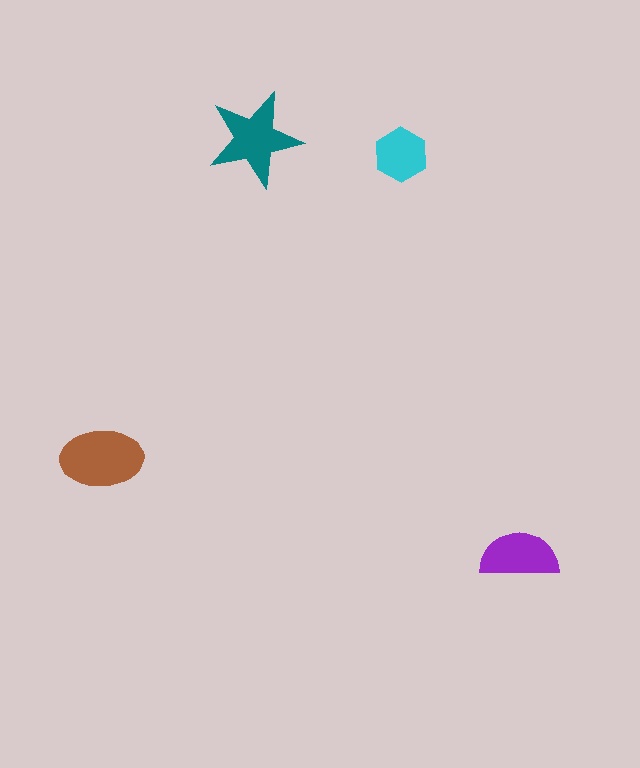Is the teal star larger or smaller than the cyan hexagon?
Larger.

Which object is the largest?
The brown ellipse.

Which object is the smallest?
The cyan hexagon.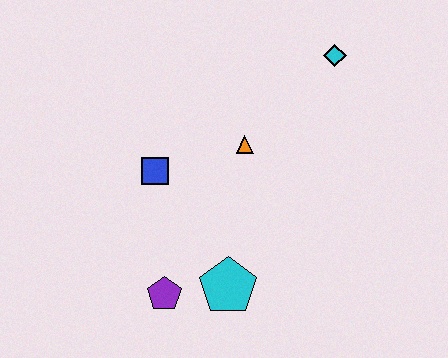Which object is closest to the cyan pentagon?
The purple pentagon is closest to the cyan pentagon.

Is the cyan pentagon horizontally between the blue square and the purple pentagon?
No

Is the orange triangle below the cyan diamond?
Yes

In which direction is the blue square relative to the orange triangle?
The blue square is to the left of the orange triangle.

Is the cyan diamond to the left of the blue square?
No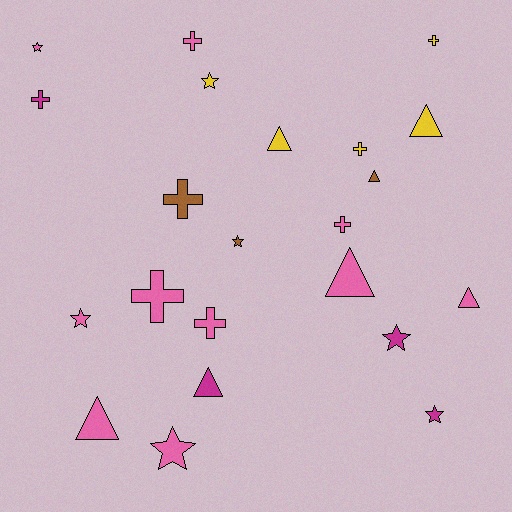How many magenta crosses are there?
There is 1 magenta cross.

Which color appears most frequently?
Pink, with 10 objects.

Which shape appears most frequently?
Cross, with 8 objects.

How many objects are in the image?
There are 22 objects.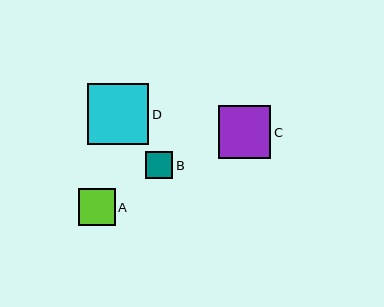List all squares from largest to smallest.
From largest to smallest: D, C, A, B.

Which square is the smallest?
Square B is the smallest with a size of approximately 27 pixels.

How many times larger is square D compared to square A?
Square D is approximately 1.7 times the size of square A.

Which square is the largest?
Square D is the largest with a size of approximately 61 pixels.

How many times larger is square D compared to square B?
Square D is approximately 2.3 times the size of square B.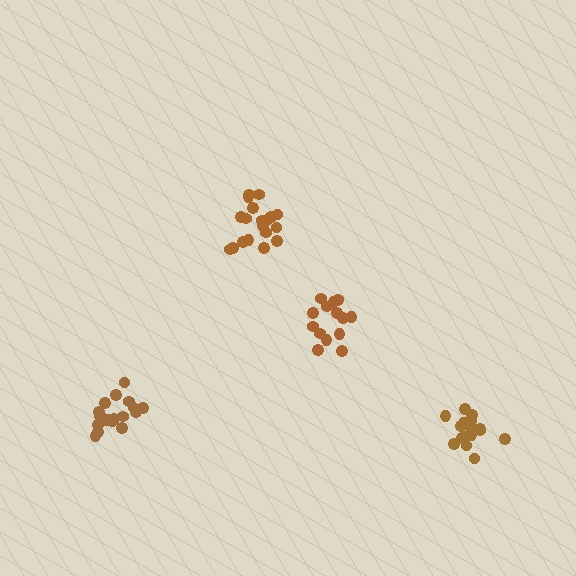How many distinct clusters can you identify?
There are 4 distinct clusters.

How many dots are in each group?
Group 1: 19 dots, Group 2: 19 dots, Group 3: 17 dots, Group 4: 15 dots (70 total).